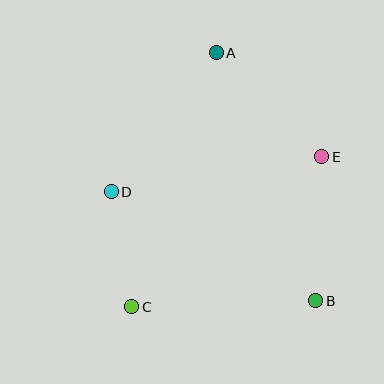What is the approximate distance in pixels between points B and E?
The distance between B and E is approximately 144 pixels.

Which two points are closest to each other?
Points C and D are closest to each other.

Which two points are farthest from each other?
Points A and C are farthest from each other.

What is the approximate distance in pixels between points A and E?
The distance between A and E is approximately 148 pixels.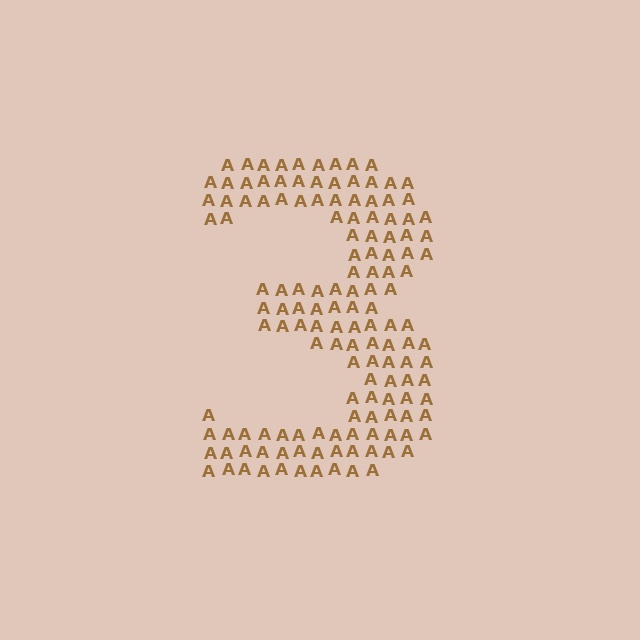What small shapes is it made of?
It is made of small letter A's.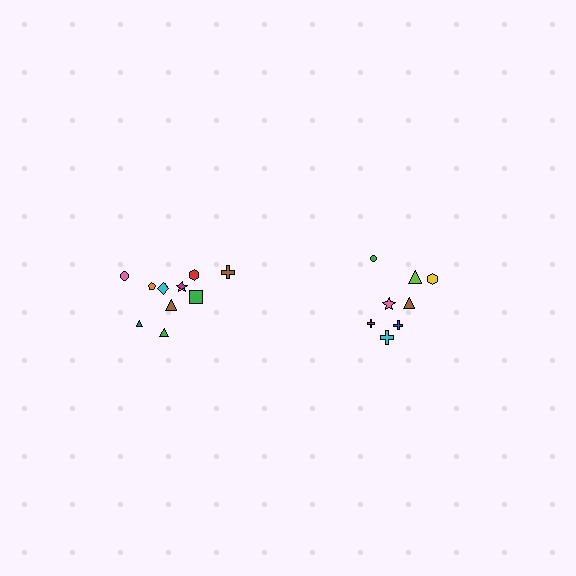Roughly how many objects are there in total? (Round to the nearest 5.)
Roughly 20 objects in total.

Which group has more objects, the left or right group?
The left group.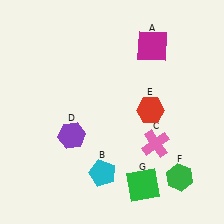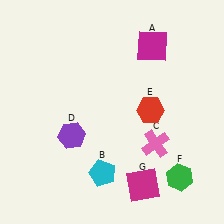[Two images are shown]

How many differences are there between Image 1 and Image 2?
There is 1 difference between the two images.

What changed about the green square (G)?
In Image 1, G is green. In Image 2, it changed to magenta.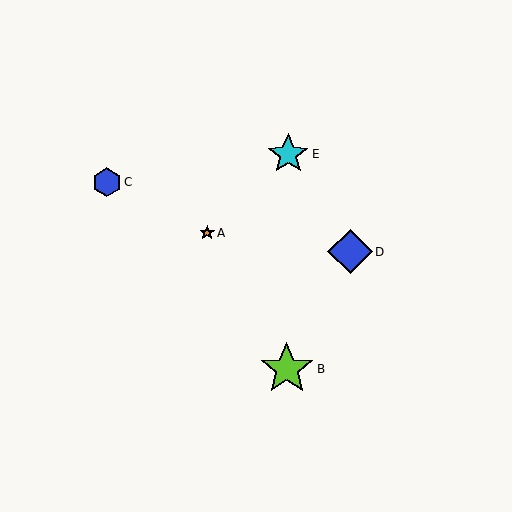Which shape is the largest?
The lime star (labeled B) is the largest.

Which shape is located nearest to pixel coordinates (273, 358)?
The lime star (labeled B) at (287, 369) is nearest to that location.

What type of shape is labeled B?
Shape B is a lime star.